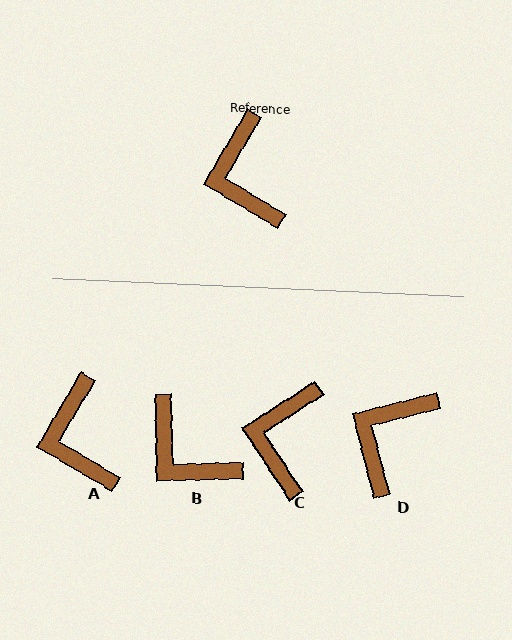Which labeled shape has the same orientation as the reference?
A.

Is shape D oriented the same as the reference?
No, it is off by about 45 degrees.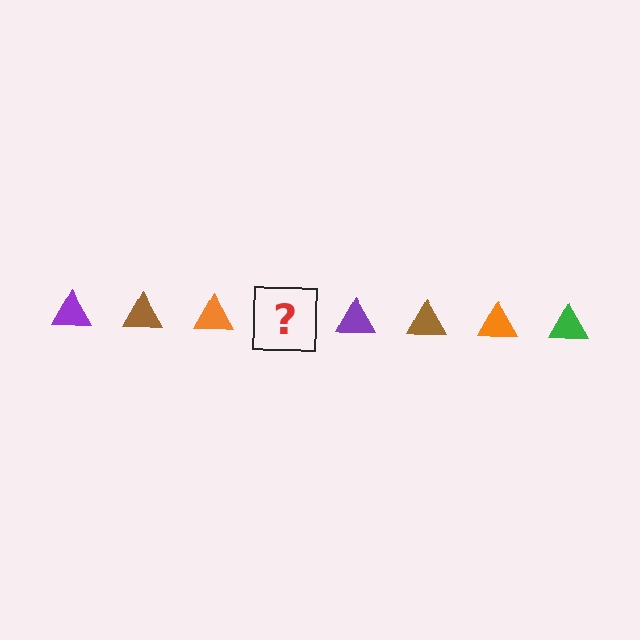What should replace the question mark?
The question mark should be replaced with a green triangle.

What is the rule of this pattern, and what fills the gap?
The rule is that the pattern cycles through purple, brown, orange, green triangles. The gap should be filled with a green triangle.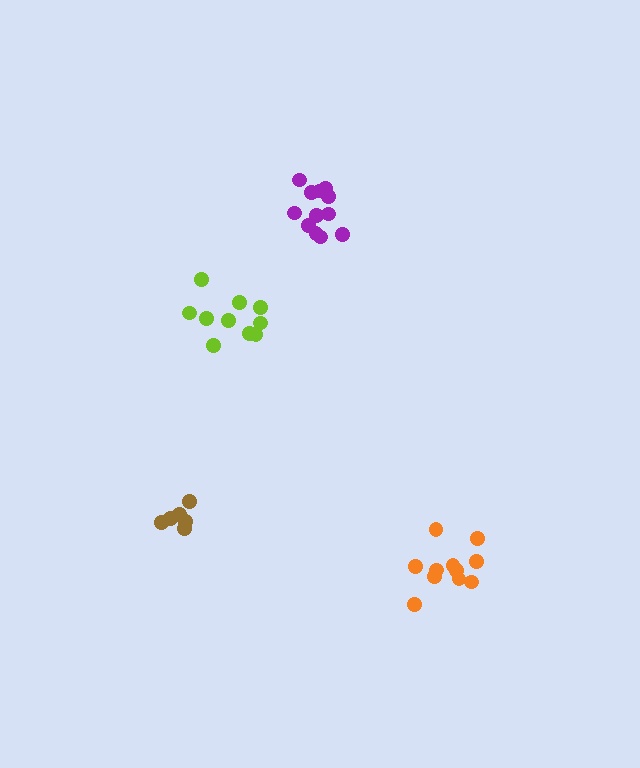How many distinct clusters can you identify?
There are 4 distinct clusters.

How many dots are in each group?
Group 1: 10 dots, Group 2: 6 dots, Group 3: 11 dots, Group 4: 12 dots (39 total).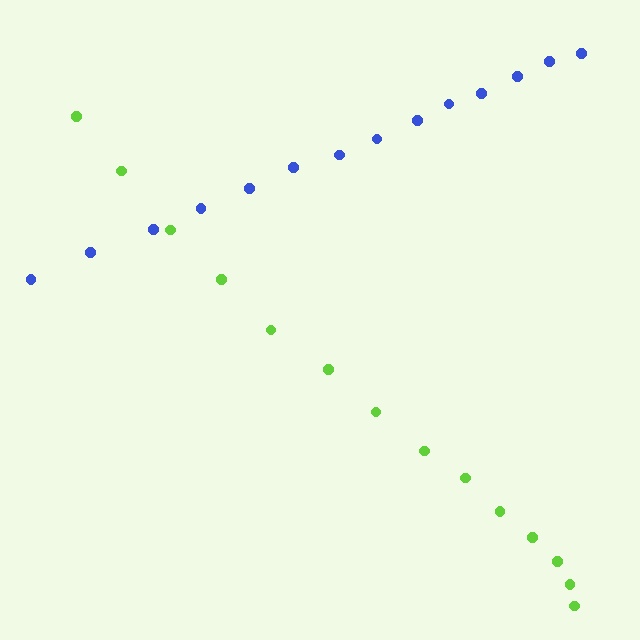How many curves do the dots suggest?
There are 2 distinct paths.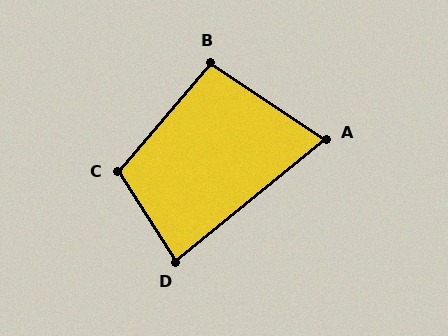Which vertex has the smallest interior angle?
A, at approximately 73 degrees.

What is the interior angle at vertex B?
Approximately 97 degrees (obtuse).